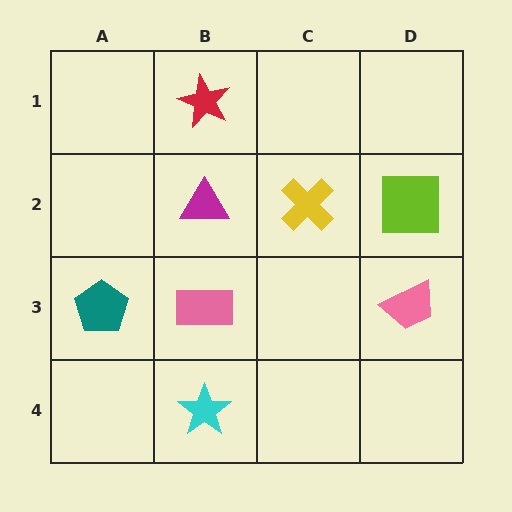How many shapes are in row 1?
1 shape.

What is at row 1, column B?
A red star.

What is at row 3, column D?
A pink trapezoid.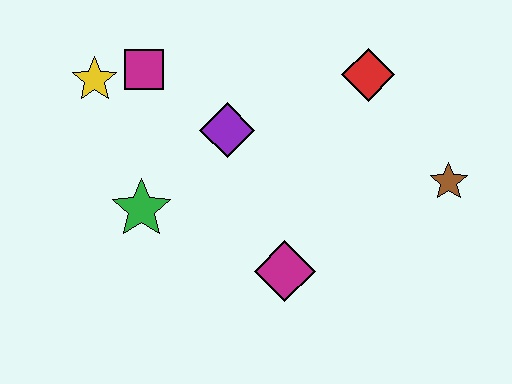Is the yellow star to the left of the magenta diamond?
Yes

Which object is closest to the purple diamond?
The magenta square is closest to the purple diamond.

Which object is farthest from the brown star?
The yellow star is farthest from the brown star.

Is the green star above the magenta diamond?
Yes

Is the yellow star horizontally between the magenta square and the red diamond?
No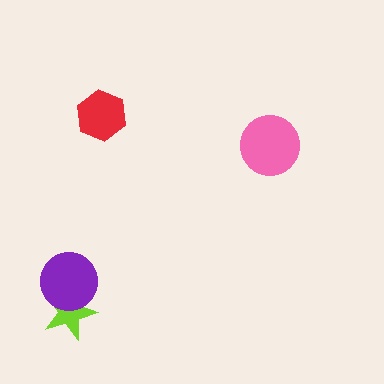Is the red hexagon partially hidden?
No, no other shape covers it.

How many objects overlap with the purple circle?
1 object overlaps with the purple circle.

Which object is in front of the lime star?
The purple circle is in front of the lime star.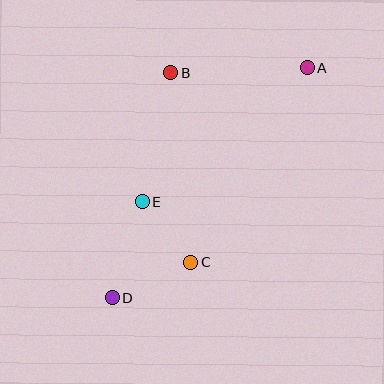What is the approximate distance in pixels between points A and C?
The distance between A and C is approximately 227 pixels.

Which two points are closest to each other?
Points C and E are closest to each other.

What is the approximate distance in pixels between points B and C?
The distance between B and C is approximately 191 pixels.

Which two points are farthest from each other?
Points A and D are farthest from each other.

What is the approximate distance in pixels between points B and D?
The distance between B and D is approximately 233 pixels.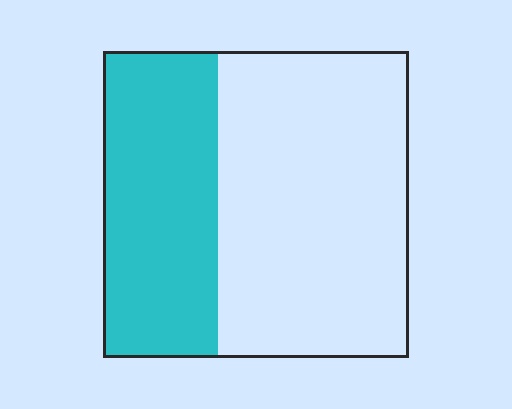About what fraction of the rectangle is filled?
About three eighths (3/8).